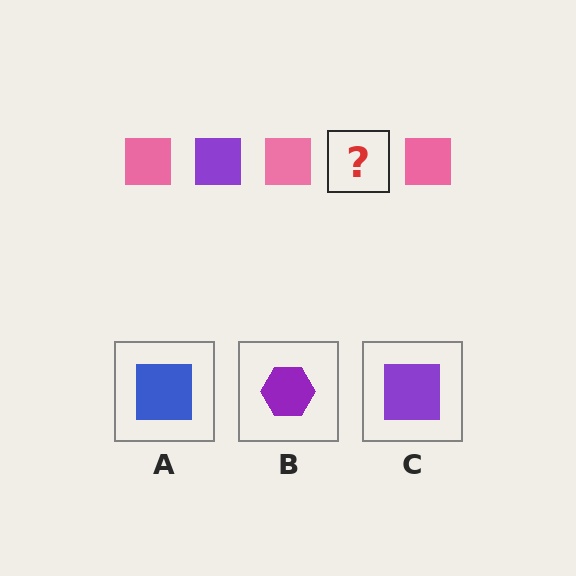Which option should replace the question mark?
Option C.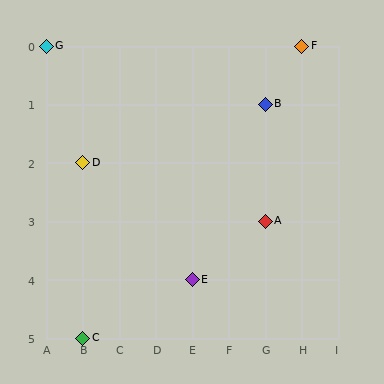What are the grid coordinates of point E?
Point E is at grid coordinates (E, 4).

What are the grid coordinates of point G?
Point G is at grid coordinates (A, 0).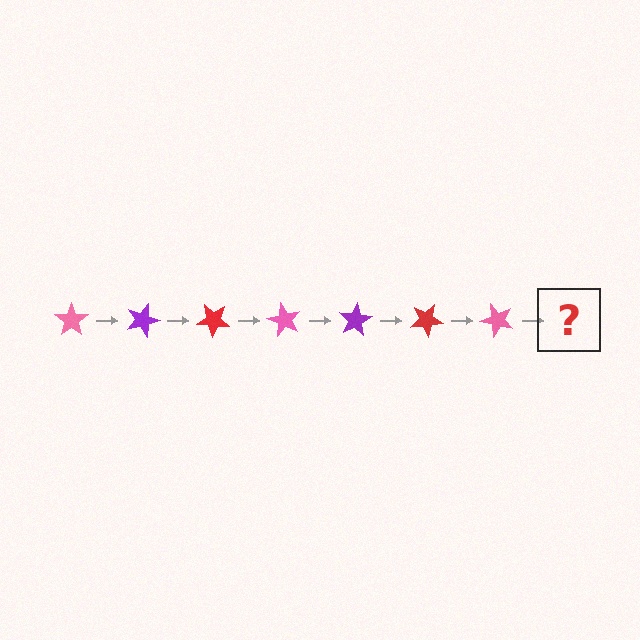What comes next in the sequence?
The next element should be a purple star, rotated 140 degrees from the start.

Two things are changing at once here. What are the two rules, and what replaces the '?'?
The two rules are that it rotates 20 degrees each step and the color cycles through pink, purple, and red. The '?' should be a purple star, rotated 140 degrees from the start.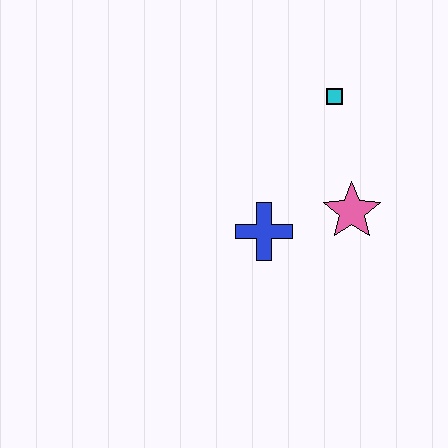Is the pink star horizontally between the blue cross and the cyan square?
No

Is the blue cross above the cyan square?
No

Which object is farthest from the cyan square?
The blue cross is farthest from the cyan square.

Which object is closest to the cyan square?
The pink star is closest to the cyan square.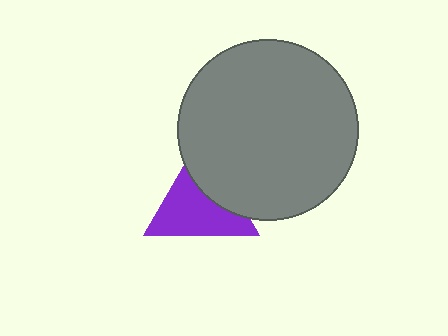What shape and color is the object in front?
The object in front is a gray circle.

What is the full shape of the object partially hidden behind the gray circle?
The partially hidden object is a purple triangle.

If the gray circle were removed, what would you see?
You would see the complete purple triangle.